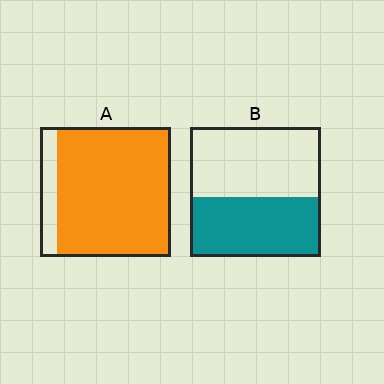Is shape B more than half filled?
Roughly half.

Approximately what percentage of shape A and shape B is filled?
A is approximately 85% and B is approximately 45%.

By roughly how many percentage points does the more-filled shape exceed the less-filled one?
By roughly 40 percentage points (A over B).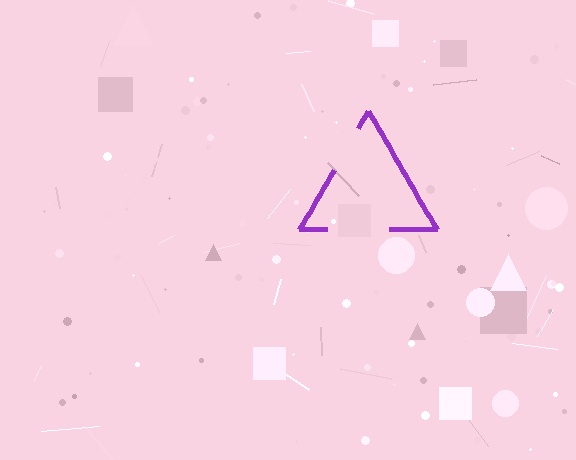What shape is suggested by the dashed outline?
The dashed outline suggests a triangle.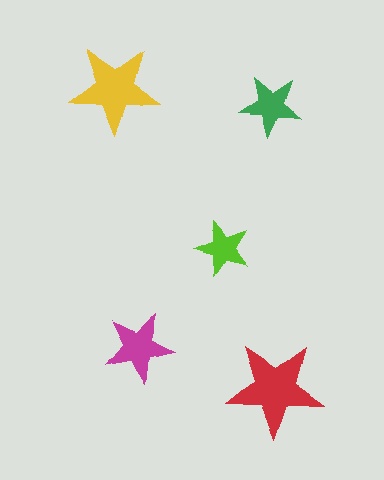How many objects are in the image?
There are 5 objects in the image.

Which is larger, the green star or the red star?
The red one.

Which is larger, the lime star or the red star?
The red one.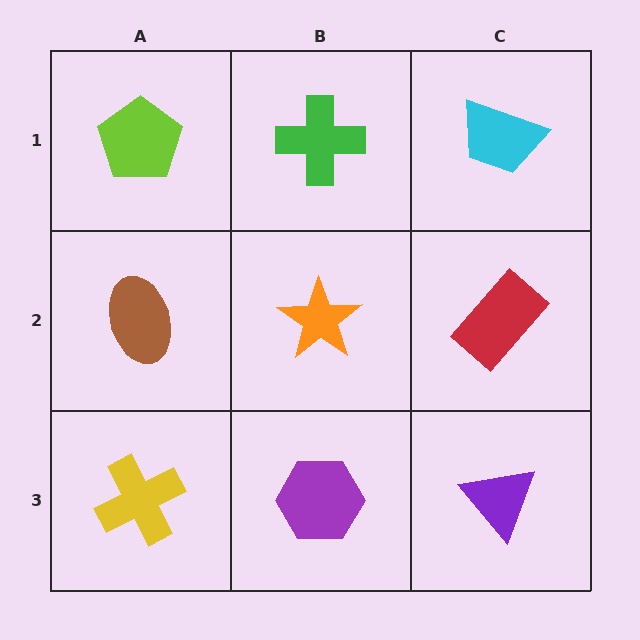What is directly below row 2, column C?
A purple triangle.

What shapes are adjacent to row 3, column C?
A red rectangle (row 2, column C), a purple hexagon (row 3, column B).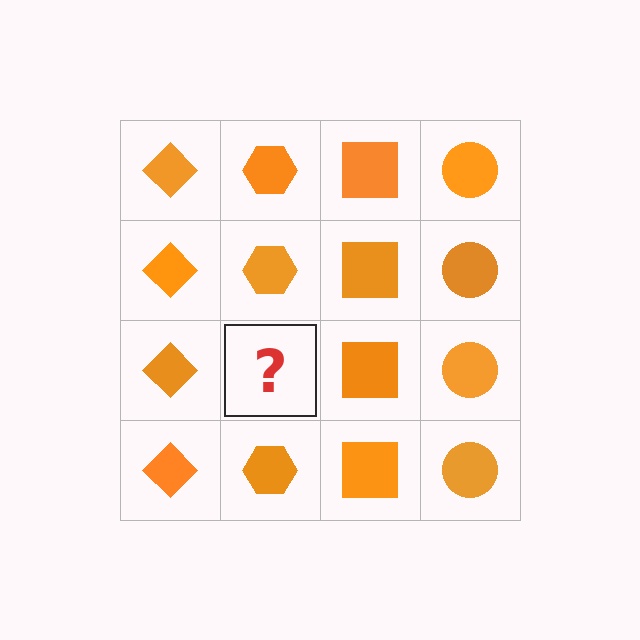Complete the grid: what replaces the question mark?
The question mark should be replaced with an orange hexagon.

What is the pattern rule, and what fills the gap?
The rule is that each column has a consistent shape. The gap should be filled with an orange hexagon.